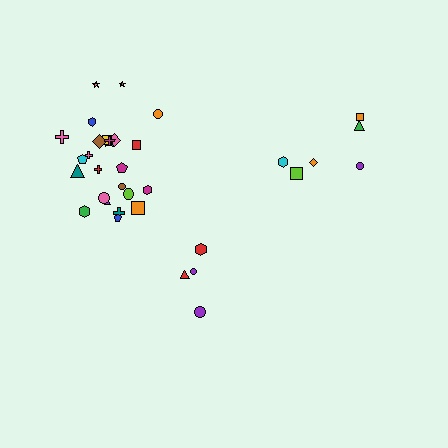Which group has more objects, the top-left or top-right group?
The top-left group.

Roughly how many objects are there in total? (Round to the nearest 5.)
Roughly 35 objects in total.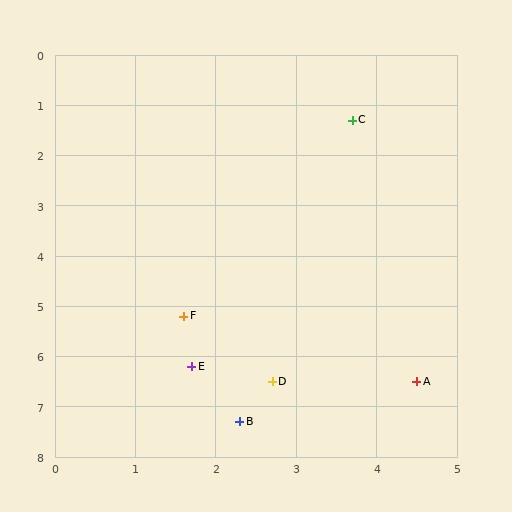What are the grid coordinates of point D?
Point D is at approximately (2.7, 6.5).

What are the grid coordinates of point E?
Point E is at approximately (1.7, 6.2).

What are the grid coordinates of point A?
Point A is at approximately (4.5, 6.5).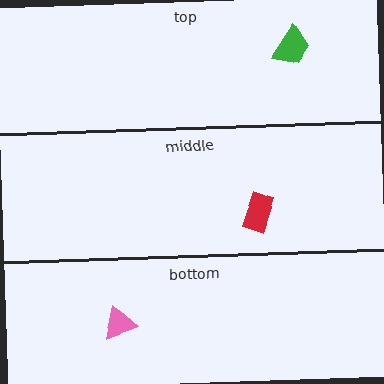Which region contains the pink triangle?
The bottom region.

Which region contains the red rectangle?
The middle region.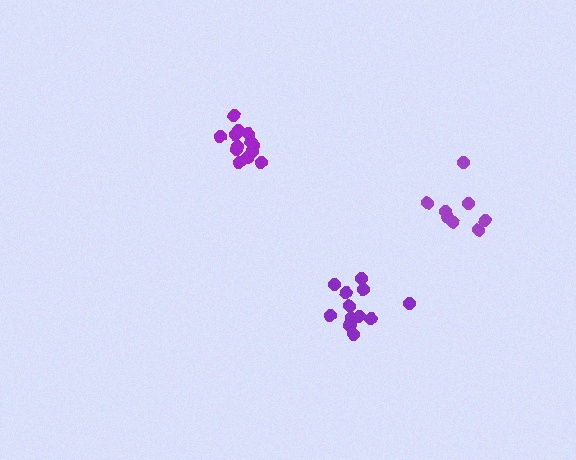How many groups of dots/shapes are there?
There are 3 groups.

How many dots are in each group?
Group 1: 13 dots, Group 2: 13 dots, Group 3: 8 dots (34 total).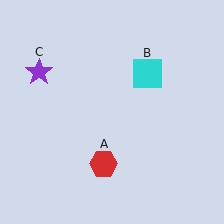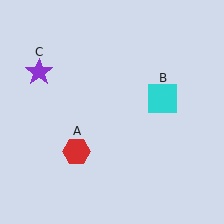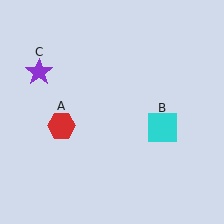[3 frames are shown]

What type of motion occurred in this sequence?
The red hexagon (object A), cyan square (object B) rotated clockwise around the center of the scene.